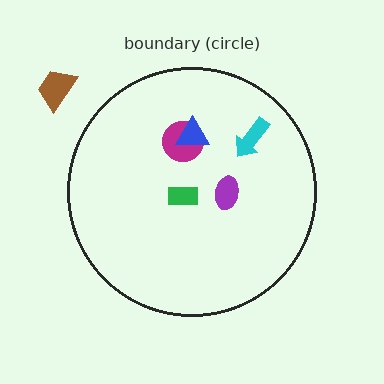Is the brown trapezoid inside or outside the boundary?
Outside.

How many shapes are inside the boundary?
5 inside, 1 outside.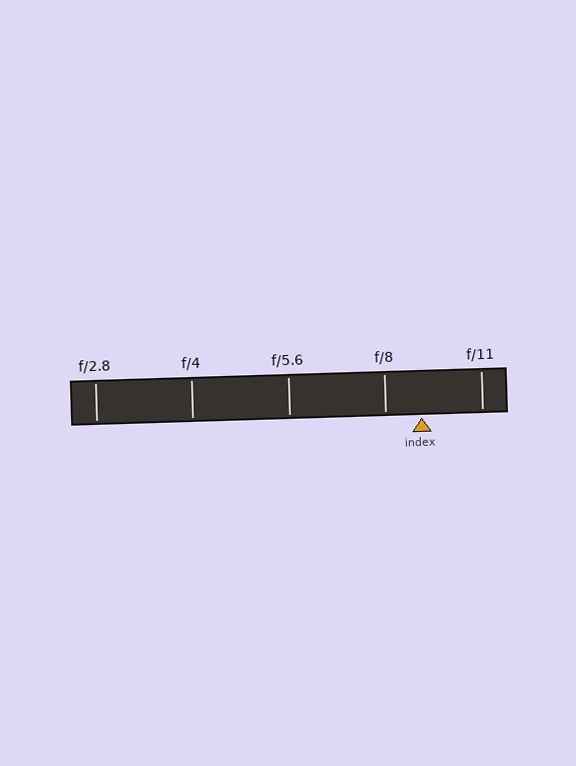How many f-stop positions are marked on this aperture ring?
There are 5 f-stop positions marked.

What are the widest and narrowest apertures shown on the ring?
The widest aperture shown is f/2.8 and the narrowest is f/11.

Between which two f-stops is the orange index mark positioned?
The index mark is between f/8 and f/11.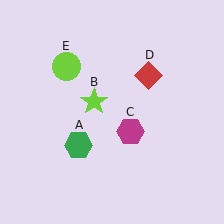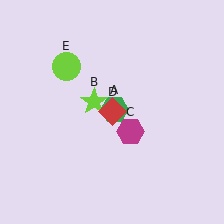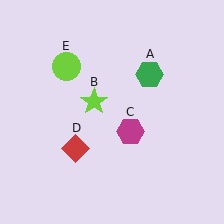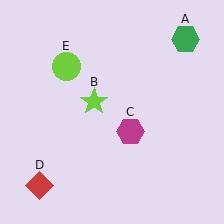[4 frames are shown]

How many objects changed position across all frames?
2 objects changed position: green hexagon (object A), red diamond (object D).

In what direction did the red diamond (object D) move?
The red diamond (object D) moved down and to the left.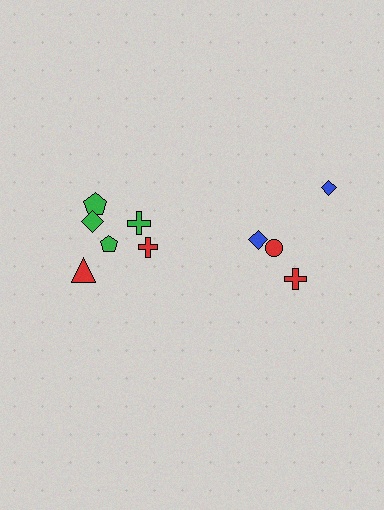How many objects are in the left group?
There are 6 objects.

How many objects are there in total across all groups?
There are 10 objects.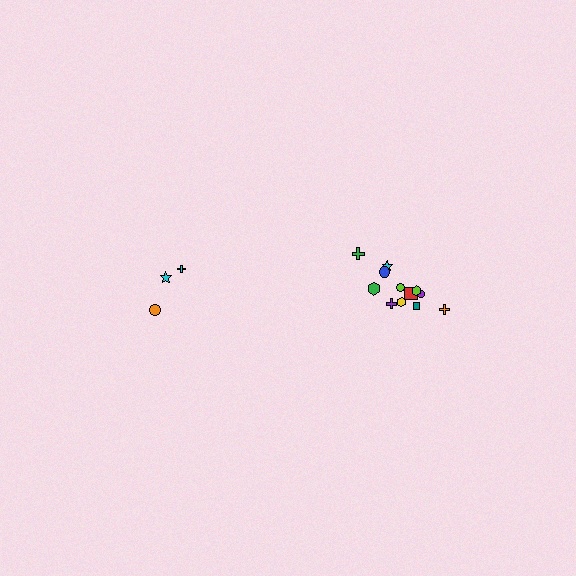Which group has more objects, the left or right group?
The right group.